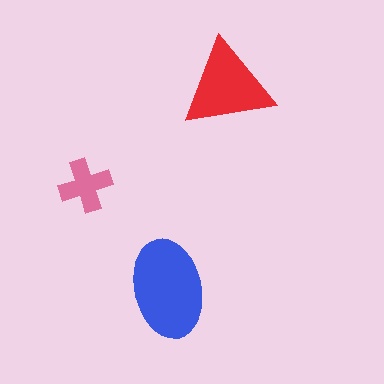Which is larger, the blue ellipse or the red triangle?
The blue ellipse.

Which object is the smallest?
The pink cross.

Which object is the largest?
The blue ellipse.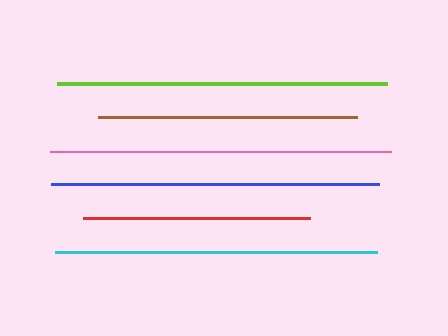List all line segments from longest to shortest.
From longest to shortest: pink, lime, blue, cyan, brown, red.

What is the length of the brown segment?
The brown segment is approximately 259 pixels long.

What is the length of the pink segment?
The pink segment is approximately 341 pixels long.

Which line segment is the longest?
The pink line is the longest at approximately 341 pixels.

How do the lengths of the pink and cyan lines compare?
The pink and cyan lines are approximately the same length.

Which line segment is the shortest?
The red line is the shortest at approximately 226 pixels.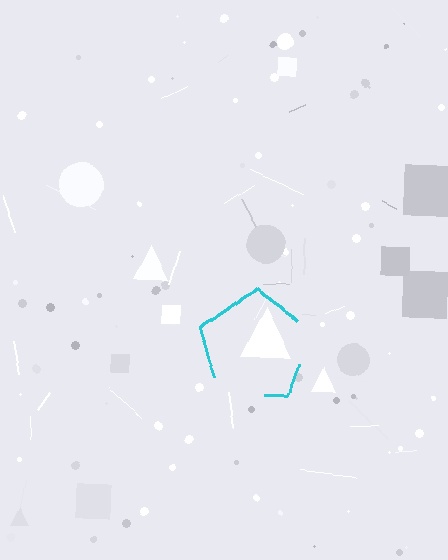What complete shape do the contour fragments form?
The contour fragments form a pentagon.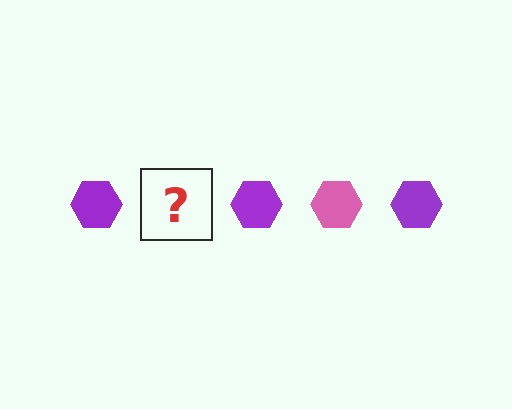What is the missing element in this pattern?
The missing element is a pink hexagon.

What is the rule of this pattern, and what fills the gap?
The rule is that the pattern cycles through purple, pink hexagons. The gap should be filled with a pink hexagon.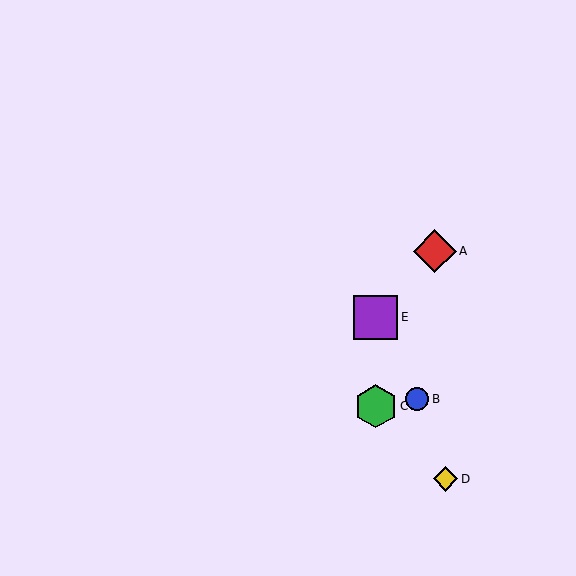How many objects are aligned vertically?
2 objects (C, E) are aligned vertically.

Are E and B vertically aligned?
No, E is at x≈376 and B is at x≈417.